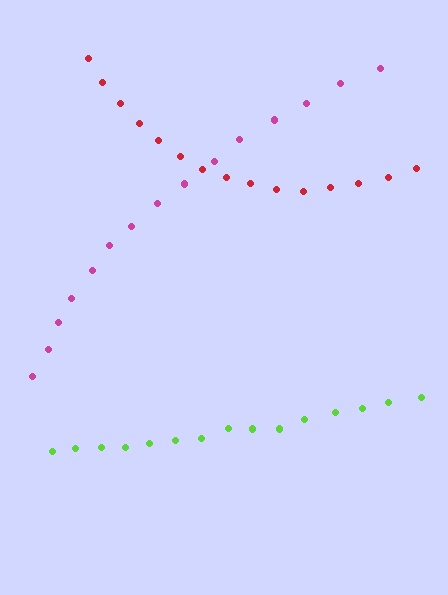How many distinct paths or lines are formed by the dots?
There are 3 distinct paths.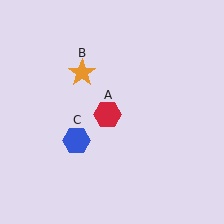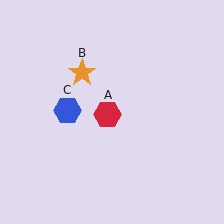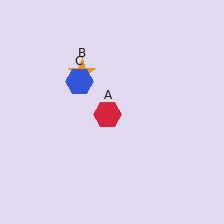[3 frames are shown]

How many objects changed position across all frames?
1 object changed position: blue hexagon (object C).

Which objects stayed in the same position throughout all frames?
Red hexagon (object A) and orange star (object B) remained stationary.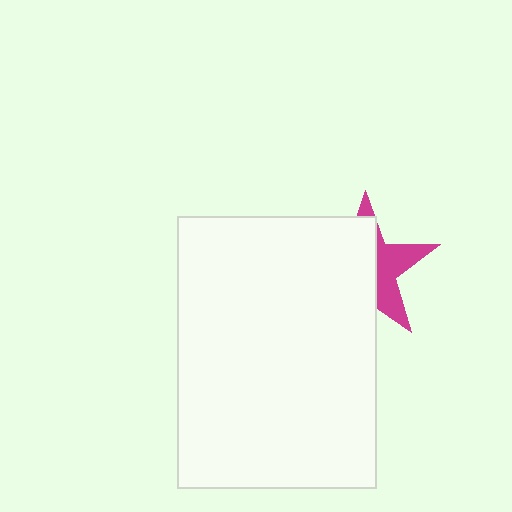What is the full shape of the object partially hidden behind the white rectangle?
The partially hidden object is a magenta star.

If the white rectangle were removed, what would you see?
You would see the complete magenta star.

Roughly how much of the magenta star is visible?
A small part of it is visible (roughly 38%).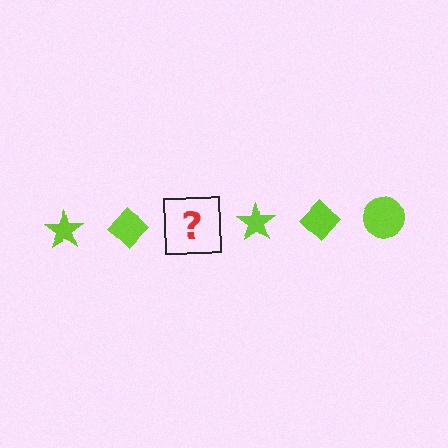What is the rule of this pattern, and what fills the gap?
The rule is that the pattern cycles through star, diamond, circle shapes in lime. The gap should be filled with a lime circle.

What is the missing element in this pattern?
The missing element is a lime circle.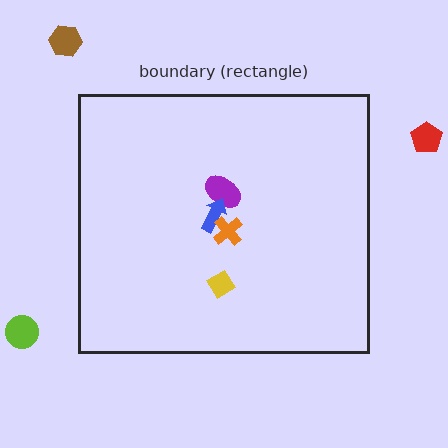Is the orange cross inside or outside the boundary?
Inside.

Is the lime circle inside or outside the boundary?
Outside.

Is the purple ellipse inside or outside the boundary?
Inside.